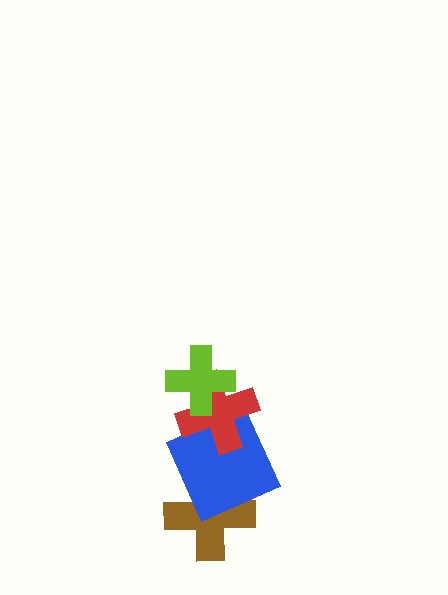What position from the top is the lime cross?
The lime cross is 1st from the top.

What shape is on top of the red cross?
The lime cross is on top of the red cross.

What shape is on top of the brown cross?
The blue square is on top of the brown cross.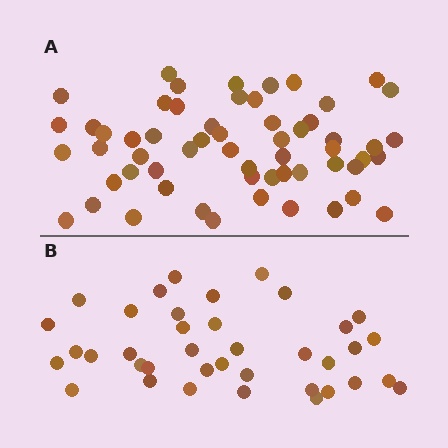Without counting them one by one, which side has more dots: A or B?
Region A (the top region) has more dots.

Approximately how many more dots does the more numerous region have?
Region A has approximately 20 more dots than region B.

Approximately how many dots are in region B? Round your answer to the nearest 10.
About 40 dots. (The exact count is 38, which rounds to 40.)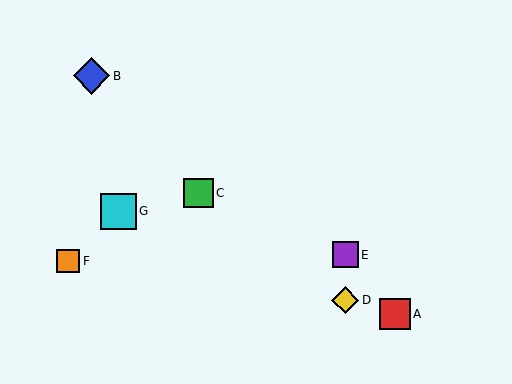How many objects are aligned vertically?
2 objects (D, E) are aligned vertically.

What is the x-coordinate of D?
Object D is at x≈345.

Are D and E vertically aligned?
Yes, both are at x≈345.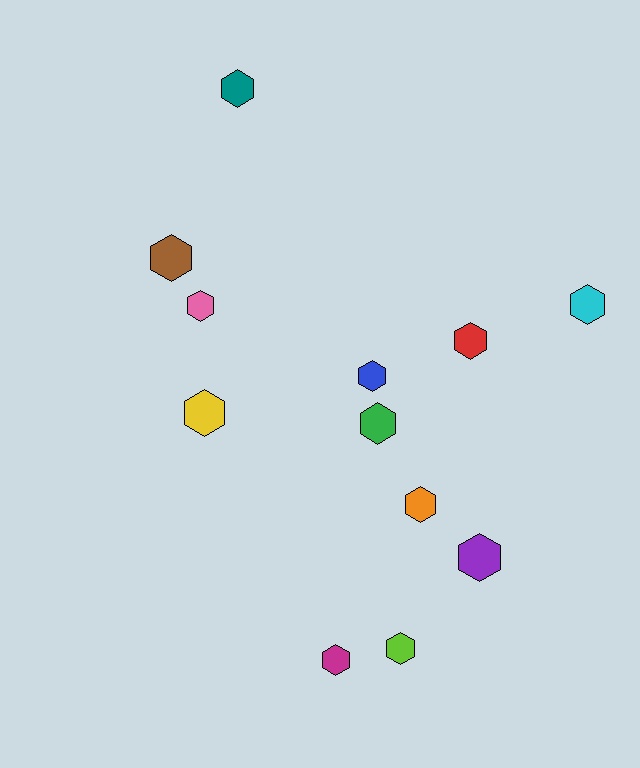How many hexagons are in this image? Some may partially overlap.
There are 12 hexagons.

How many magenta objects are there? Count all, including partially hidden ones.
There is 1 magenta object.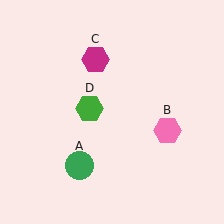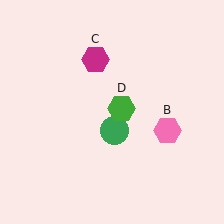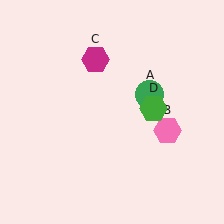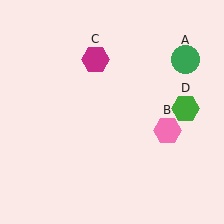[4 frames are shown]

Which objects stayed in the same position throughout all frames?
Pink hexagon (object B) and magenta hexagon (object C) remained stationary.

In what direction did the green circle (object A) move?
The green circle (object A) moved up and to the right.